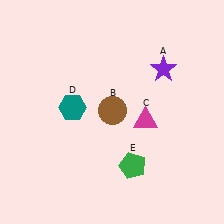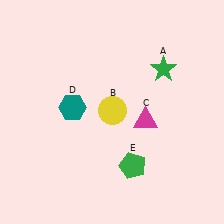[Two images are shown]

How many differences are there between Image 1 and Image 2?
There are 2 differences between the two images.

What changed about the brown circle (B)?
In Image 1, B is brown. In Image 2, it changed to yellow.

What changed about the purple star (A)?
In Image 1, A is purple. In Image 2, it changed to green.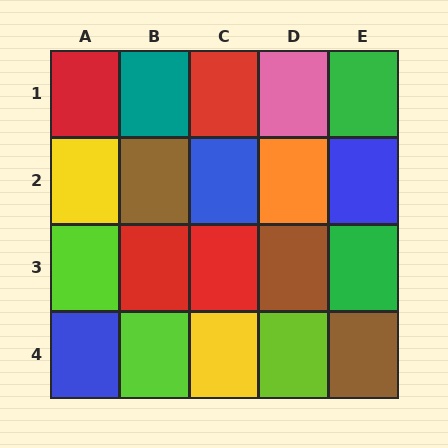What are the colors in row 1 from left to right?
Red, teal, red, pink, green.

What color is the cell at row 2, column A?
Yellow.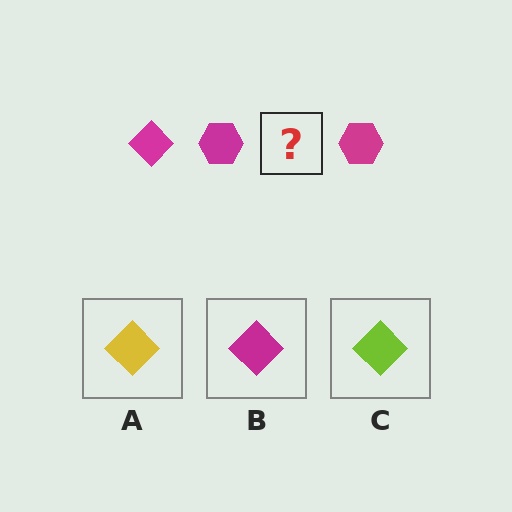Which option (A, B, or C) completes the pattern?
B.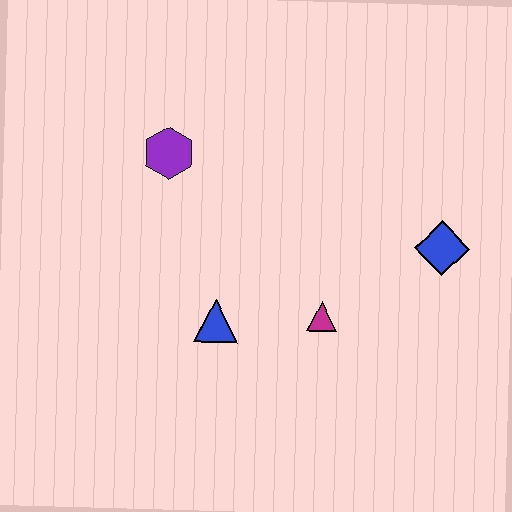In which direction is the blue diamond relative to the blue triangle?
The blue diamond is to the right of the blue triangle.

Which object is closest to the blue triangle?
The magenta triangle is closest to the blue triangle.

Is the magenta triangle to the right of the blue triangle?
Yes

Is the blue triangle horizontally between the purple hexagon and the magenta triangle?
Yes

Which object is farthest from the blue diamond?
The purple hexagon is farthest from the blue diamond.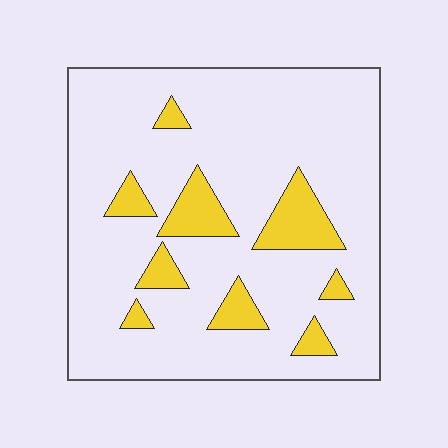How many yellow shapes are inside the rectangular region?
9.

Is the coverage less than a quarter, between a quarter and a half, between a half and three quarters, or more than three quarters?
Less than a quarter.